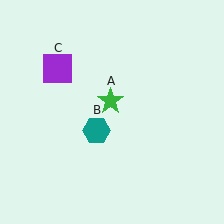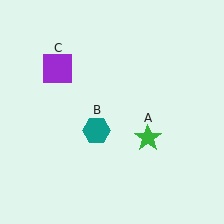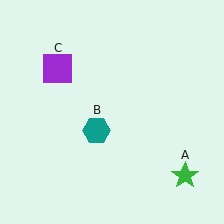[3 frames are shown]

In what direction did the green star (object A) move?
The green star (object A) moved down and to the right.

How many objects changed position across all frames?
1 object changed position: green star (object A).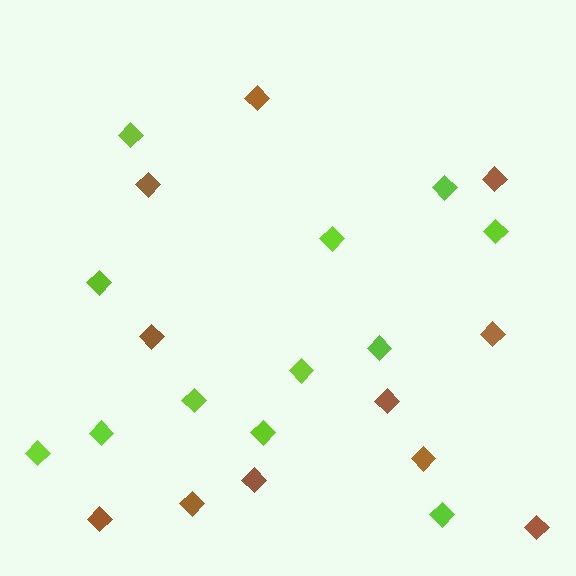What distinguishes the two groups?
There are 2 groups: one group of brown diamonds (11) and one group of lime diamonds (12).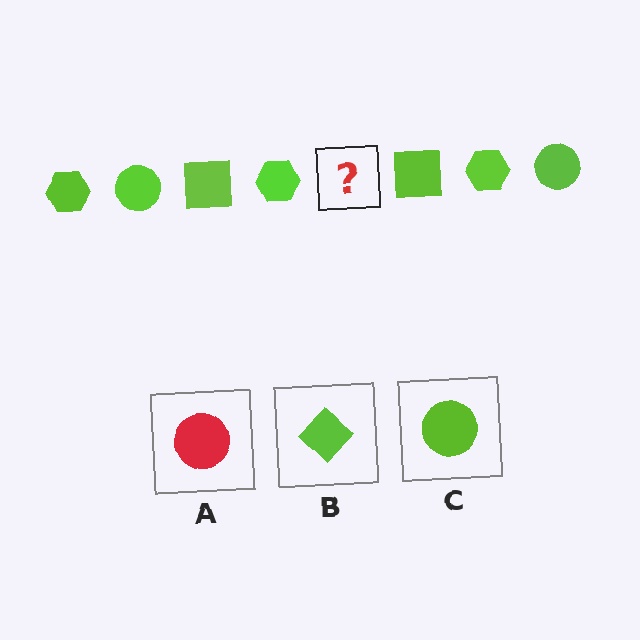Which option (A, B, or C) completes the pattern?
C.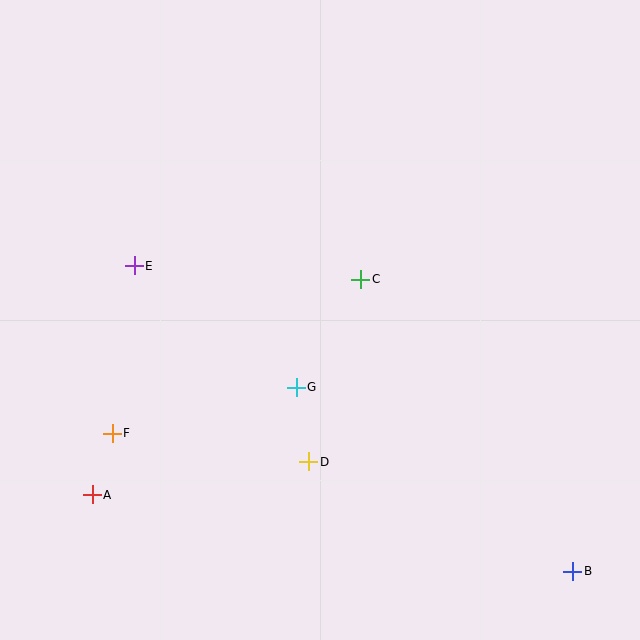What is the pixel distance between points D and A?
The distance between D and A is 219 pixels.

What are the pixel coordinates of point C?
Point C is at (361, 279).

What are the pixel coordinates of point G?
Point G is at (296, 387).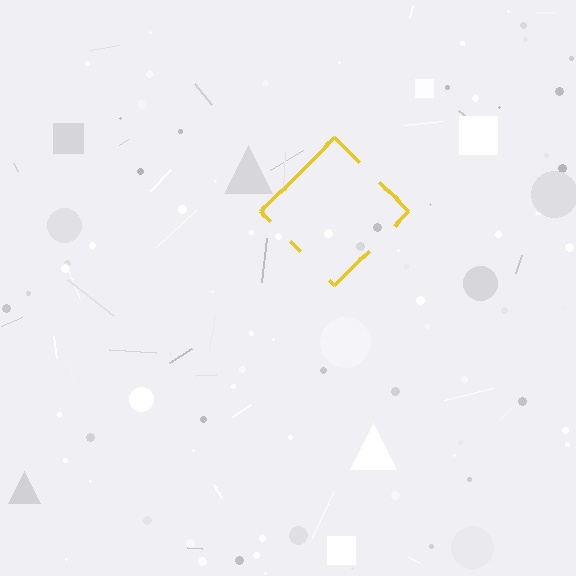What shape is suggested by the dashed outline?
The dashed outline suggests a diamond.